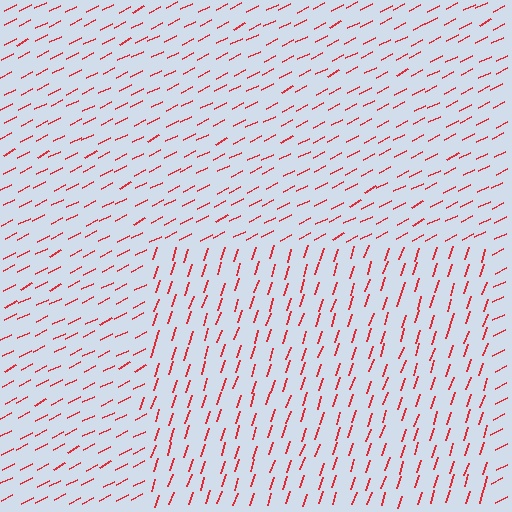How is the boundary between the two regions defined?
The boundary is defined purely by a change in line orientation (approximately 45 degrees difference). All lines are the same color and thickness.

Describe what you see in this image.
The image is filled with small red line segments. A rectangle region in the image has lines oriented differently from the surrounding lines, creating a visible texture boundary.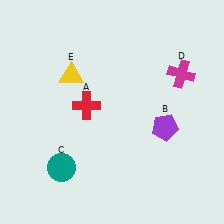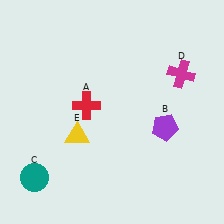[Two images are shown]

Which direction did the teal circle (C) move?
The teal circle (C) moved left.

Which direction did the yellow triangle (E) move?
The yellow triangle (E) moved down.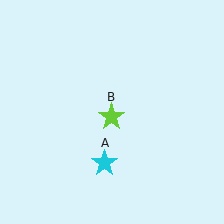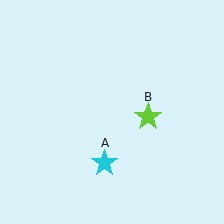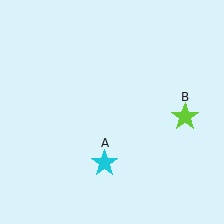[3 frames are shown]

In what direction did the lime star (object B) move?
The lime star (object B) moved right.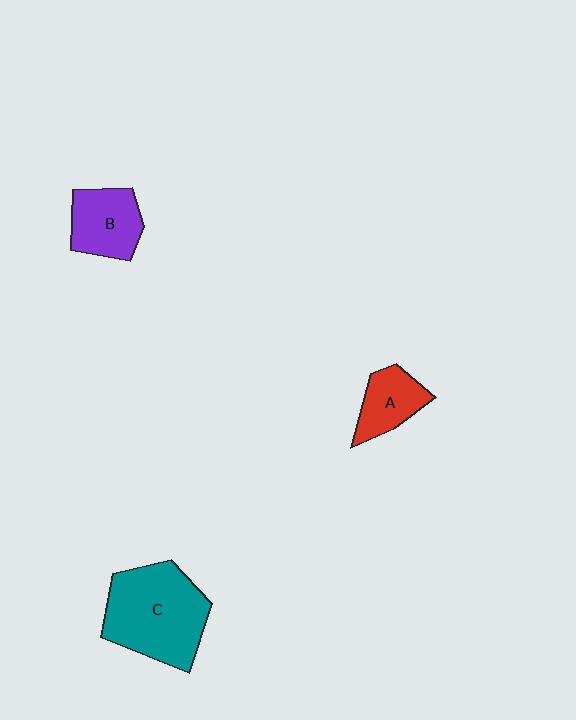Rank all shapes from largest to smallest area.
From largest to smallest: C (teal), B (purple), A (red).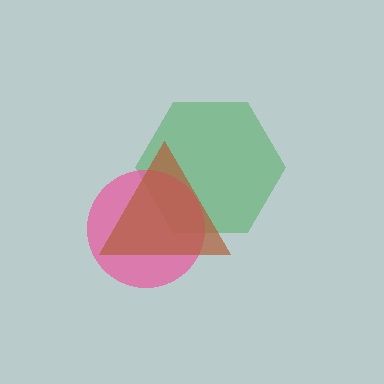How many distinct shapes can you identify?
There are 3 distinct shapes: a green hexagon, a pink circle, a brown triangle.